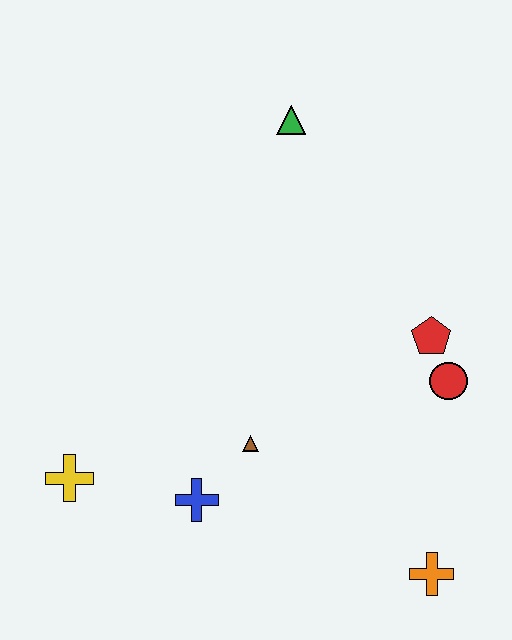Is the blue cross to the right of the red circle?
No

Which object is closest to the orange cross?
The red circle is closest to the orange cross.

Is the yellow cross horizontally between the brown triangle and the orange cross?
No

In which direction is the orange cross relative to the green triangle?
The orange cross is below the green triangle.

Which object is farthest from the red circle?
The yellow cross is farthest from the red circle.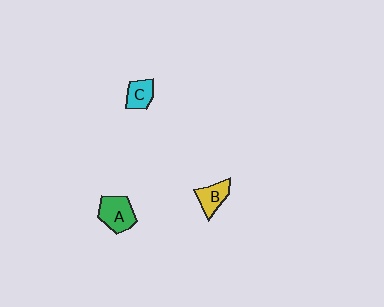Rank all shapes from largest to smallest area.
From largest to smallest: A (green), B (yellow), C (cyan).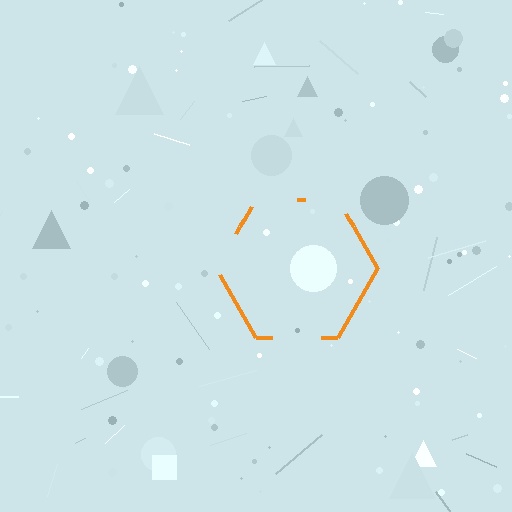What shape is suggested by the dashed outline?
The dashed outline suggests a hexagon.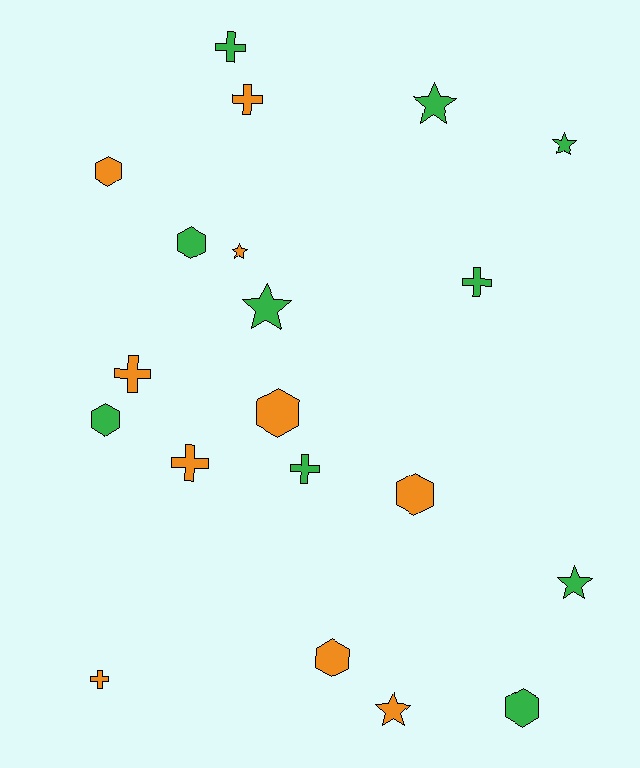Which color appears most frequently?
Orange, with 10 objects.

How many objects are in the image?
There are 20 objects.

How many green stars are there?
There are 4 green stars.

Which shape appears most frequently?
Hexagon, with 7 objects.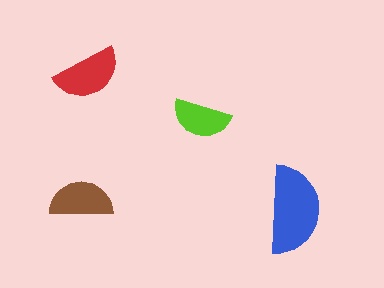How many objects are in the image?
There are 4 objects in the image.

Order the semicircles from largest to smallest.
the blue one, the red one, the brown one, the lime one.